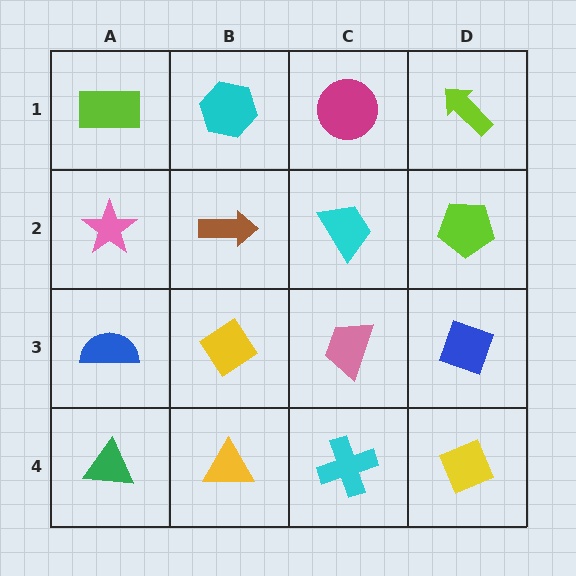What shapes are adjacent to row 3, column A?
A pink star (row 2, column A), a green triangle (row 4, column A), a yellow diamond (row 3, column B).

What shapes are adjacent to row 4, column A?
A blue semicircle (row 3, column A), a yellow triangle (row 4, column B).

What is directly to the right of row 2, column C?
A lime pentagon.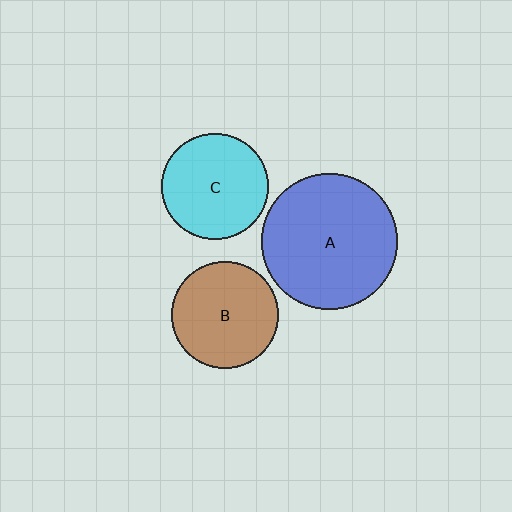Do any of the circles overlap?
No, none of the circles overlap.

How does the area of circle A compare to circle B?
Approximately 1.6 times.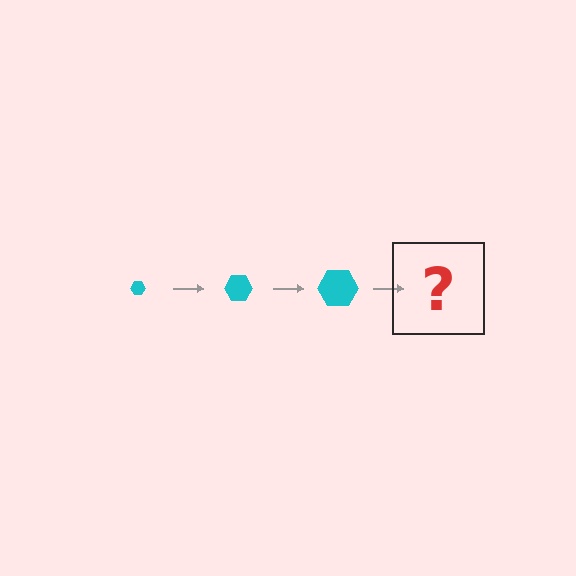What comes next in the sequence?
The next element should be a cyan hexagon, larger than the previous one.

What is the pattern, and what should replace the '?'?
The pattern is that the hexagon gets progressively larger each step. The '?' should be a cyan hexagon, larger than the previous one.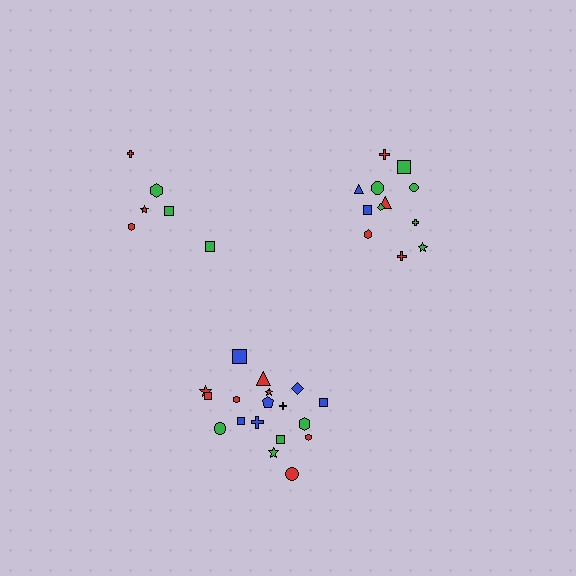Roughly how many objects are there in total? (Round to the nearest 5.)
Roughly 35 objects in total.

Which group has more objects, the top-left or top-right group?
The top-right group.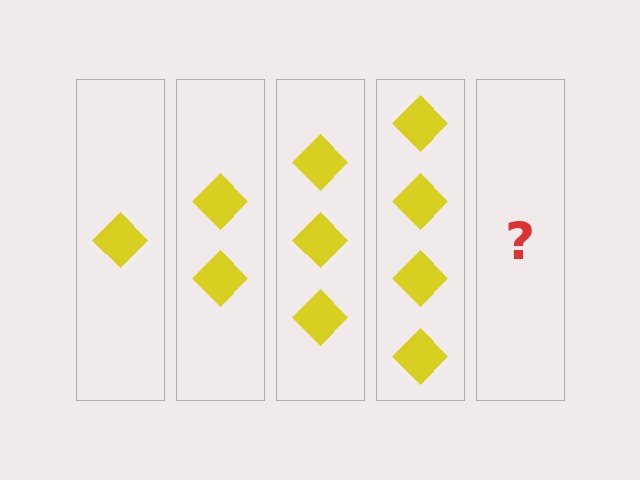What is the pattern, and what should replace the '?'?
The pattern is that each step adds one more diamond. The '?' should be 5 diamonds.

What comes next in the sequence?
The next element should be 5 diamonds.